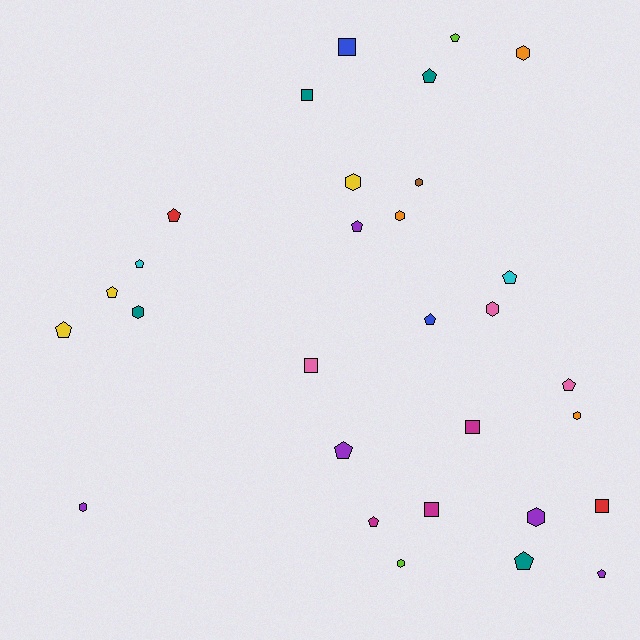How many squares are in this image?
There are 6 squares.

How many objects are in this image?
There are 30 objects.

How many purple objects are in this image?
There are 5 purple objects.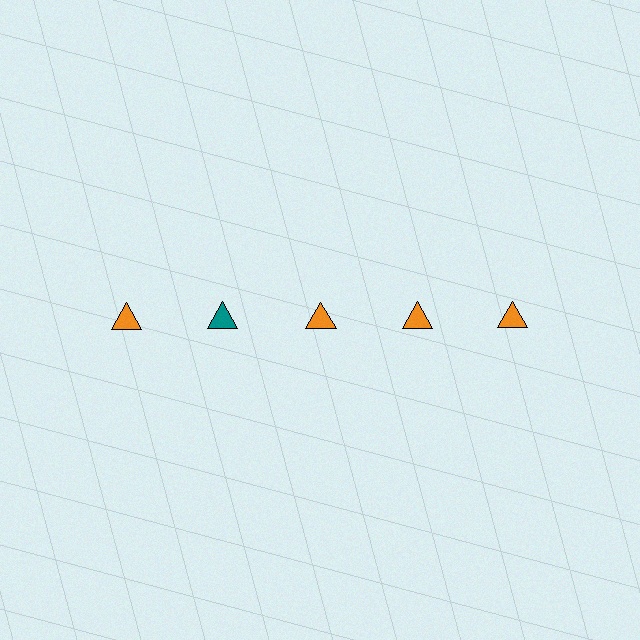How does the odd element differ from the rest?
It has a different color: teal instead of orange.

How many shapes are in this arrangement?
There are 5 shapes arranged in a grid pattern.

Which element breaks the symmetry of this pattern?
The teal triangle in the top row, second from left column breaks the symmetry. All other shapes are orange triangles.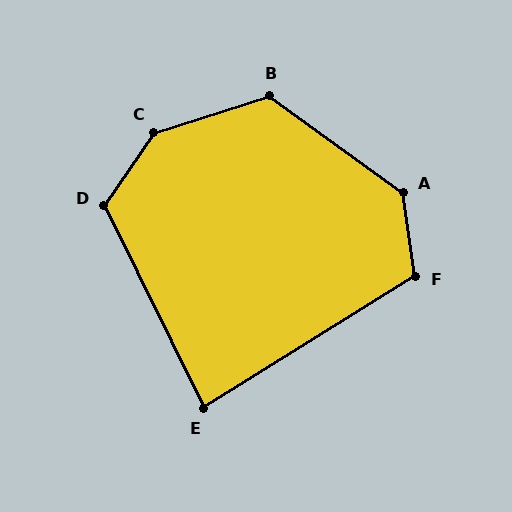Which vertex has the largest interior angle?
C, at approximately 142 degrees.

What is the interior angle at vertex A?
Approximately 134 degrees (obtuse).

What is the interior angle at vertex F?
Approximately 114 degrees (obtuse).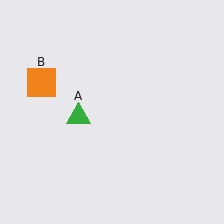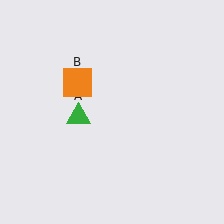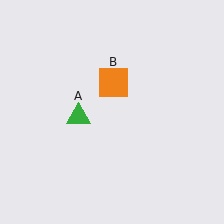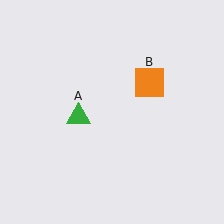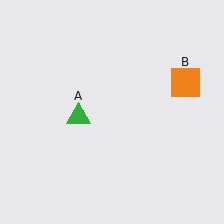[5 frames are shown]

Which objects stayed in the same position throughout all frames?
Green triangle (object A) remained stationary.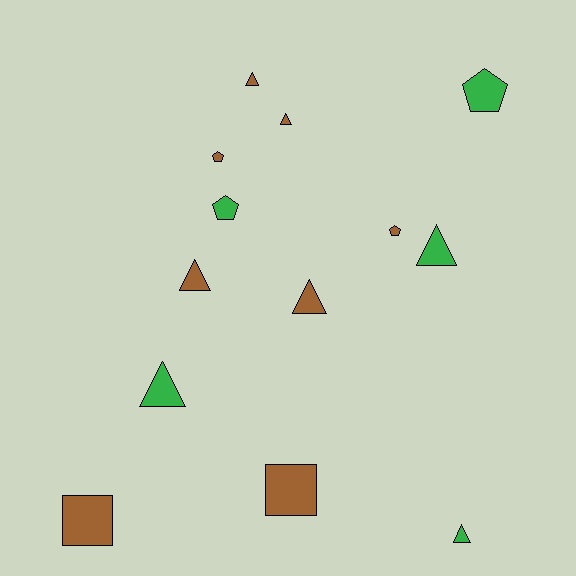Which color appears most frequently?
Brown, with 8 objects.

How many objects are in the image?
There are 13 objects.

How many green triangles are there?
There are 3 green triangles.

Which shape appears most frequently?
Triangle, with 7 objects.